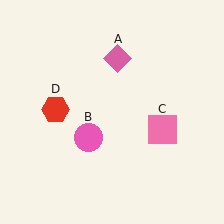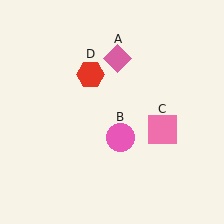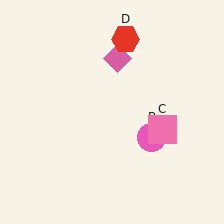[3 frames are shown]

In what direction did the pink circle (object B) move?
The pink circle (object B) moved right.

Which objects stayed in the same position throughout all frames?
Pink diamond (object A) and pink square (object C) remained stationary.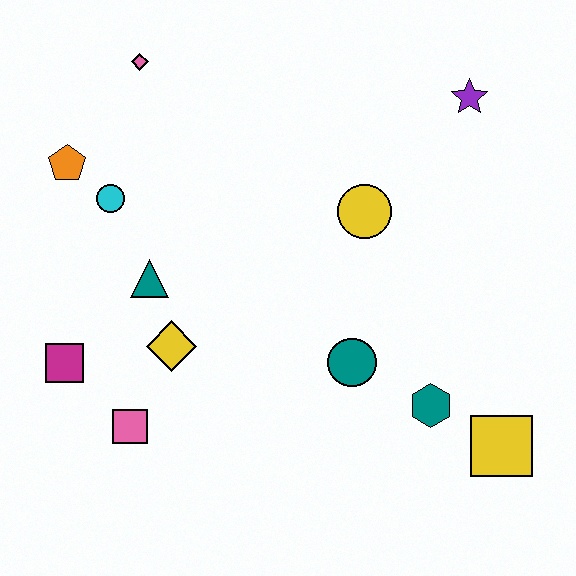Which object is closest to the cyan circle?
The orange pentagon is closest to the cyan circle.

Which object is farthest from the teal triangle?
The yellow square is farthest from the teal triangle.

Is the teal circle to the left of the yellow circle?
Yes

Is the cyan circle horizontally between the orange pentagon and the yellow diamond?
Yes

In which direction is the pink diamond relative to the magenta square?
The pink diamond is above the magenta square.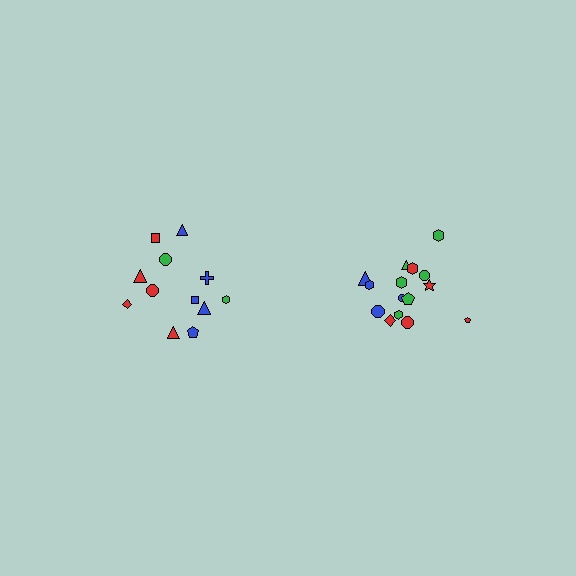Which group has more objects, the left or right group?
The right group.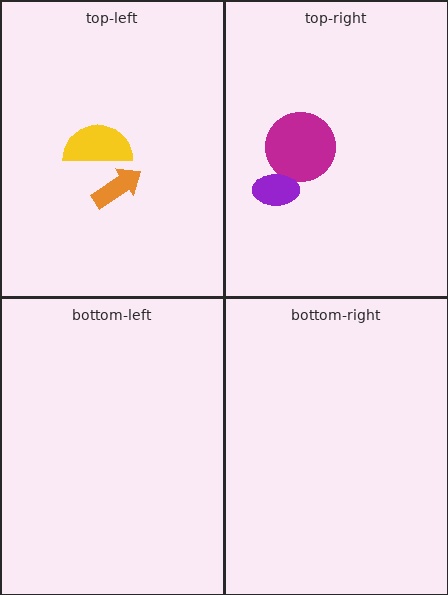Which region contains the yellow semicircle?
The top-left region.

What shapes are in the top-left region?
The yellow semicircle, the orange arrow.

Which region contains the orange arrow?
The top-left region.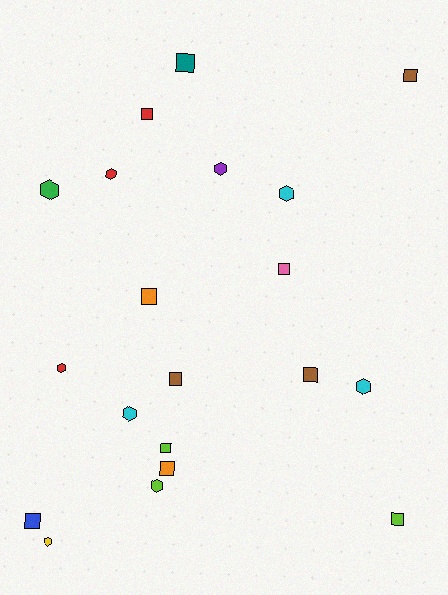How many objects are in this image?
There are 20 objects.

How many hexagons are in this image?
There are 9 hexagons.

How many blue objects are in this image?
There is 1 blue object.